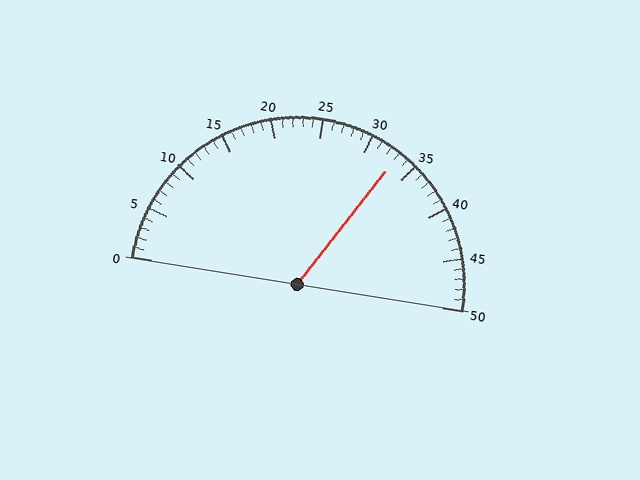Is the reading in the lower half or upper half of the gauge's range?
The reading is in the upper half of the range (0 to 50).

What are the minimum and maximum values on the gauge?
The gauge ranges from 0 to 50.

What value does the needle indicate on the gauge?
The needle indicates approximately 33.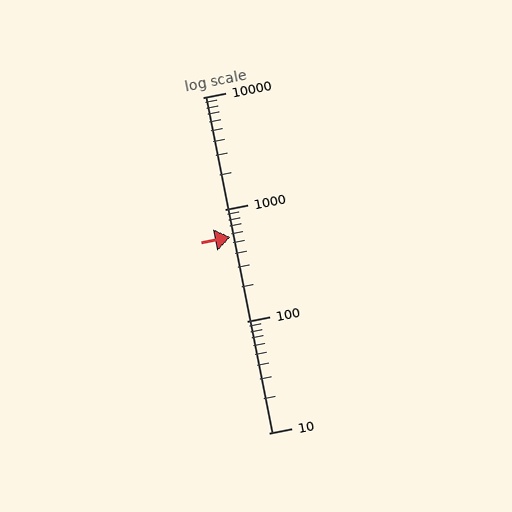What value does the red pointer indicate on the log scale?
The pointer indicates approximately 560.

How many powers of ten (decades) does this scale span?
The scale spans 3 decades, from 10 to 10000.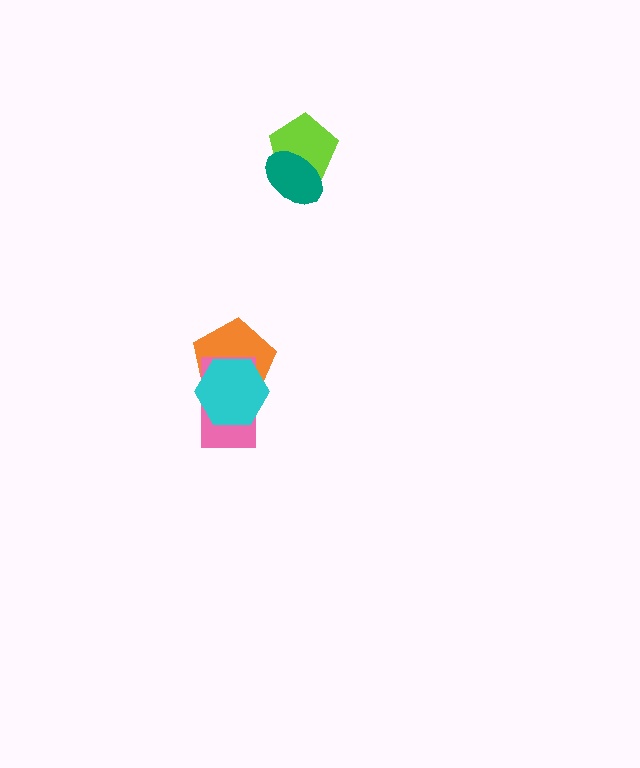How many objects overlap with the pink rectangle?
2 objects overlap with the pink rectangle.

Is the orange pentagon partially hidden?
Yes, it is partially covered by another shape.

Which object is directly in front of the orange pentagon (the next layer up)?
The pink rectangle is directly in front of the orange pentagon.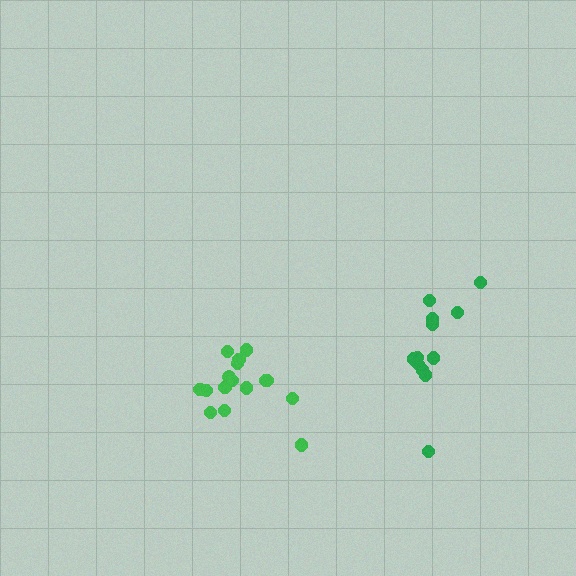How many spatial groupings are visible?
There are 2 spatial groupings.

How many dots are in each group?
Group 1: 16 dots, Group 2: 12 dots (28 total).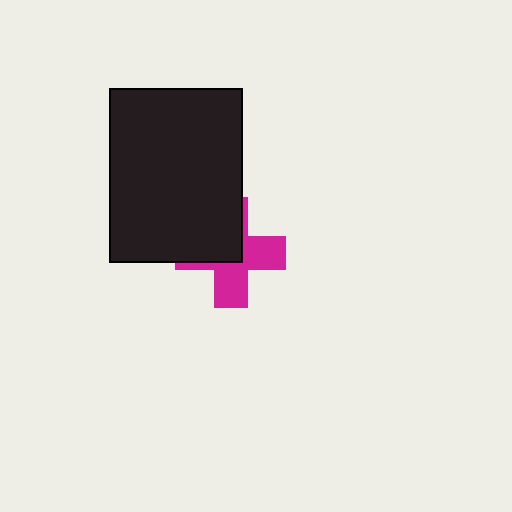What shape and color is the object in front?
The object in front is a black rectangle.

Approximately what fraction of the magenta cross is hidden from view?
Roughly 48% of the magenta cross is hidden behind the black rectangle.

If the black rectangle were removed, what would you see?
You would see the complete magenta cross.